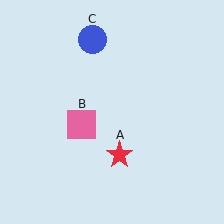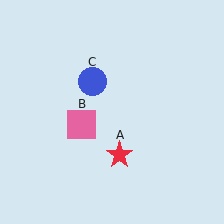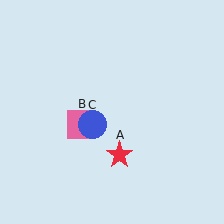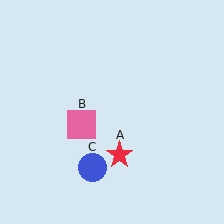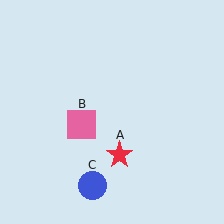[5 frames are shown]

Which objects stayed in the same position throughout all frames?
Red star (object A) and pink square (object B) remained stationary.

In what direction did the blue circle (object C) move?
The blue circle (object C) moved down.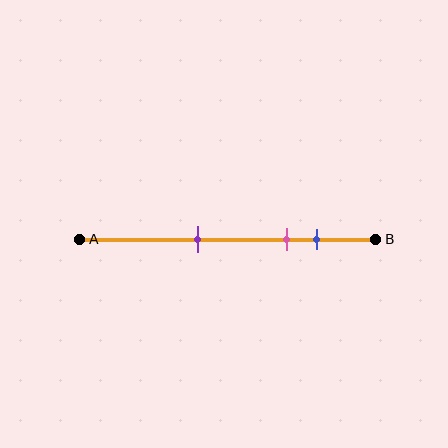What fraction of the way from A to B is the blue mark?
The blue mark is approximately 80% (0.8) of the way from A to B.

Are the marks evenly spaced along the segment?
No, the marks are not evenly spaced.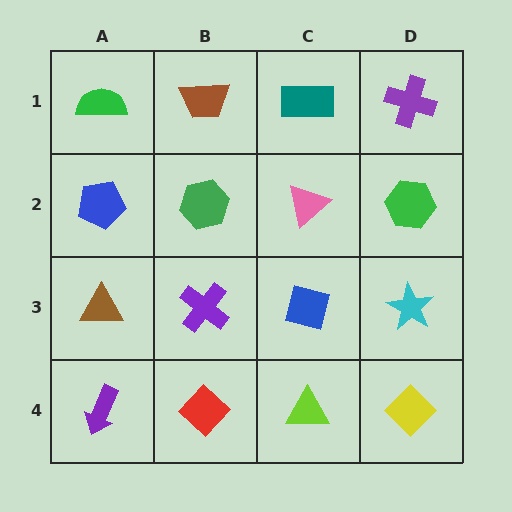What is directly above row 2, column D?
A purple cross.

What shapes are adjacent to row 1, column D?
A green hexagon (row 2, column D), a teal rectangle (row 1, column C).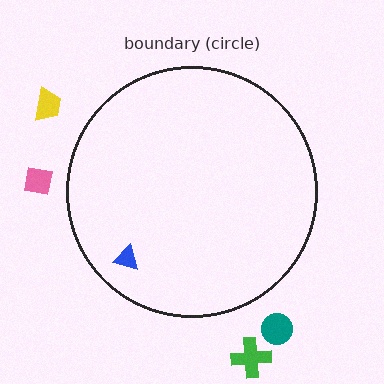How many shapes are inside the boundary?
1 inside, 4 outside.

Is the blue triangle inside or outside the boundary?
Inside.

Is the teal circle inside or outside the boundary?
Outside.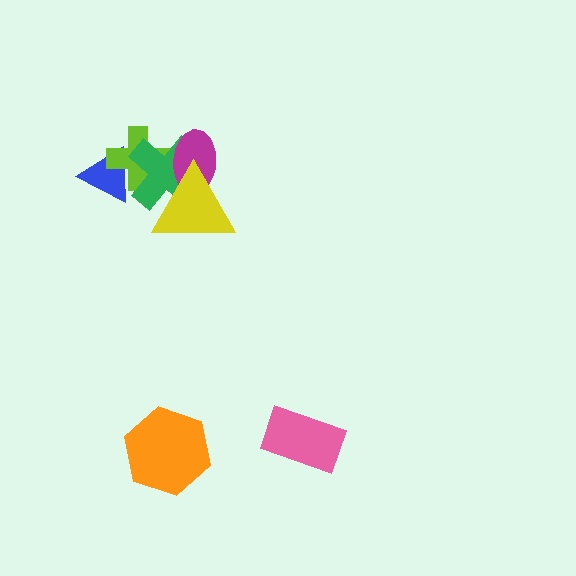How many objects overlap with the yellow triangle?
2 objects overlap with the yellow triangle.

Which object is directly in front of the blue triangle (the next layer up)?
The lime cross is directly in front of the blue triangle.